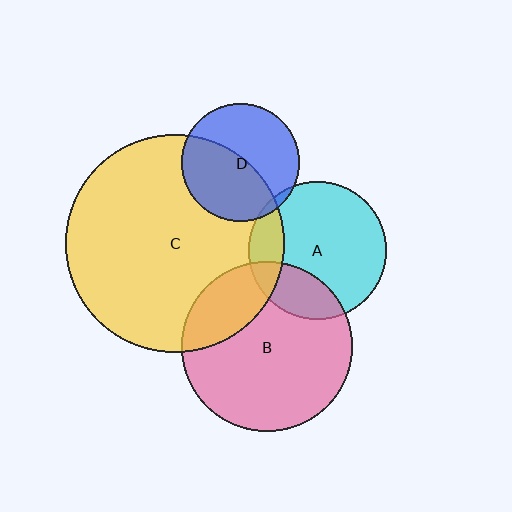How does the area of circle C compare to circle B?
Approximately 1.6 times.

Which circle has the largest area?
Circle C (yellow).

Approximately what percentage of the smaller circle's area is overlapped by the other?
Approximately 15%.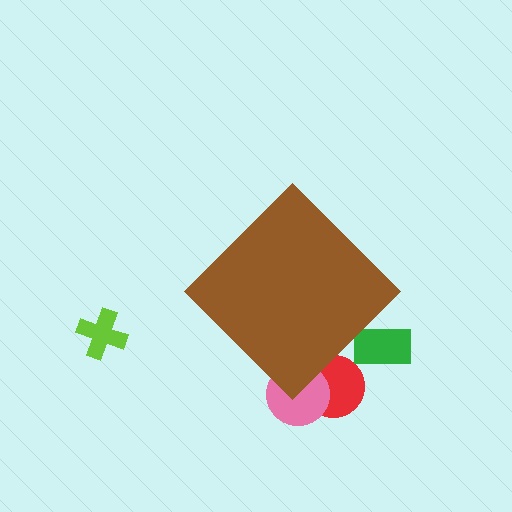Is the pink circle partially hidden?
Yes, the pink circle is partially hidden behind the brown diamond.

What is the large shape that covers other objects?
A brown diamond.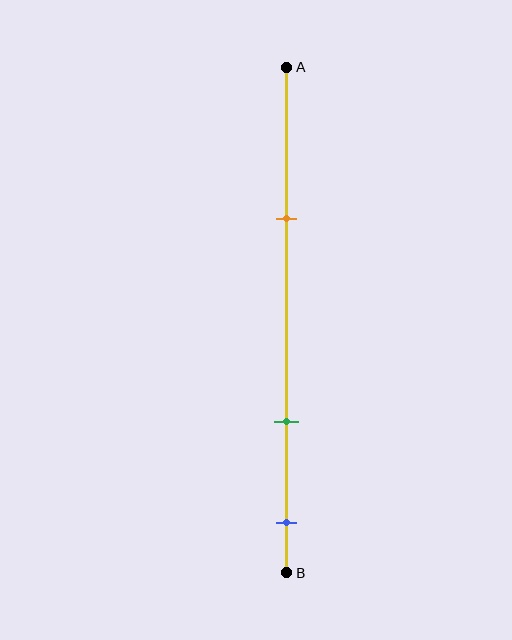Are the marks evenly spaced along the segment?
No, the marks are not evenly spaced.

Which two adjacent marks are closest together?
The green and blue marks are the closest adjacent pair.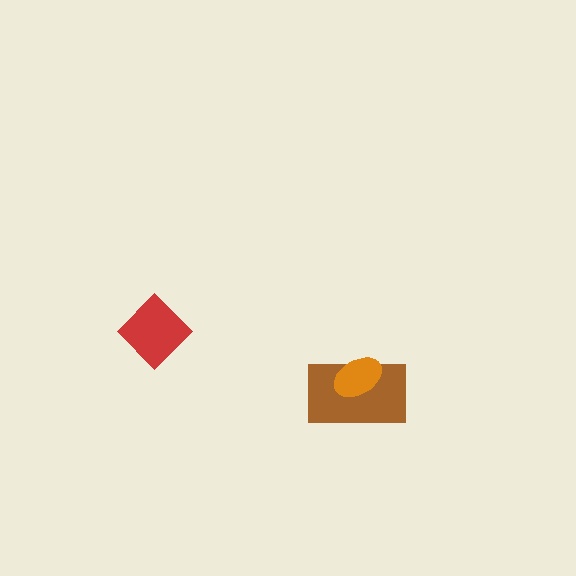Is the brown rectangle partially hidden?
Yes, it is partially covered by another shape.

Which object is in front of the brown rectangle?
The orange ellipse is in front of the brown rectangle.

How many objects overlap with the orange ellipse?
1 object overlaps with the orange ellipse.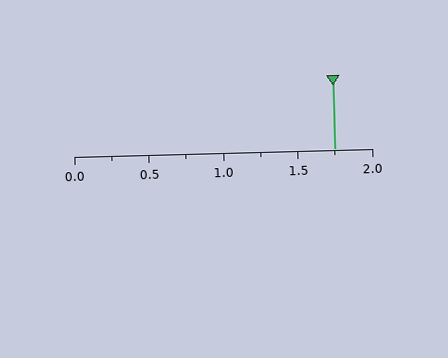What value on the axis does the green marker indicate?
The marker indicates approximately 1.75.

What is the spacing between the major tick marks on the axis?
The major ticks are spaced 0.5 apart.